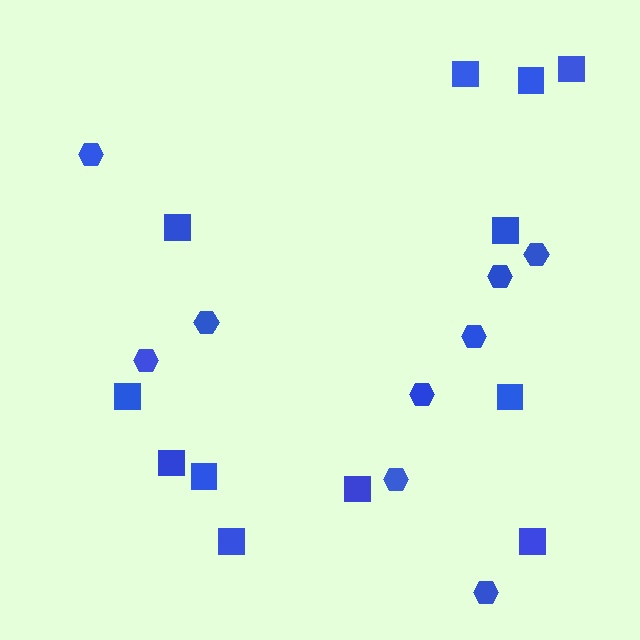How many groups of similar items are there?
There are 2 groups: one group of squares (12) and one group of hexagons (9).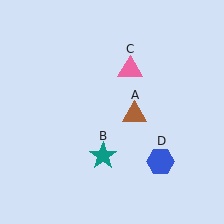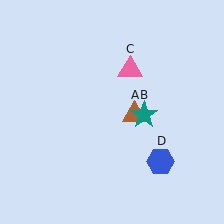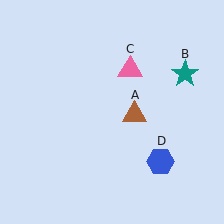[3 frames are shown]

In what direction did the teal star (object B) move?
The teal star (object B) moved up and to the right.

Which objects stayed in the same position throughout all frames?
Brown triangle (object A) and pink triangle (object C) and blue hexagon (object D) remained stationary.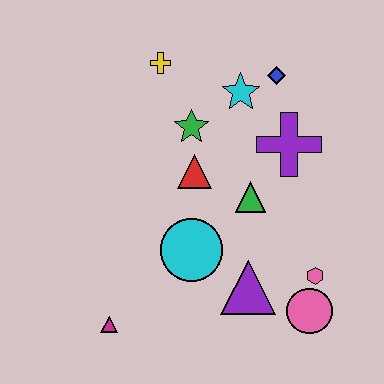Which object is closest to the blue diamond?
The cyan star is closest to the blue diamond.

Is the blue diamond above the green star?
Yes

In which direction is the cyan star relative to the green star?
The cyan star is to the right of the green star.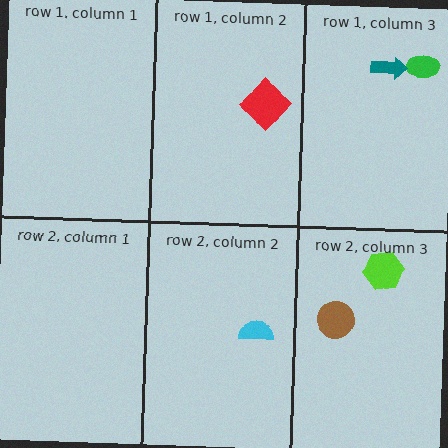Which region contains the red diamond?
The row 1, column 2 region.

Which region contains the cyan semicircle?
The row 2, column 2 region.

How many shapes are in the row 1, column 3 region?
2.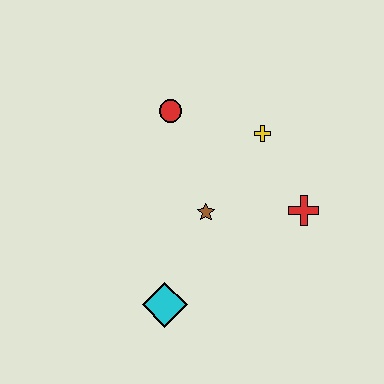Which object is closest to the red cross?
The yellow cross is closest to the red cross.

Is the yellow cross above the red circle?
No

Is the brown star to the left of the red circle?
No